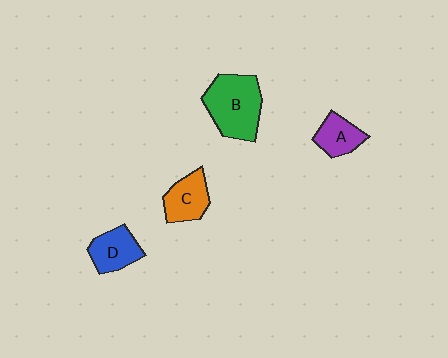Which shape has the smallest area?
Shape A (purple).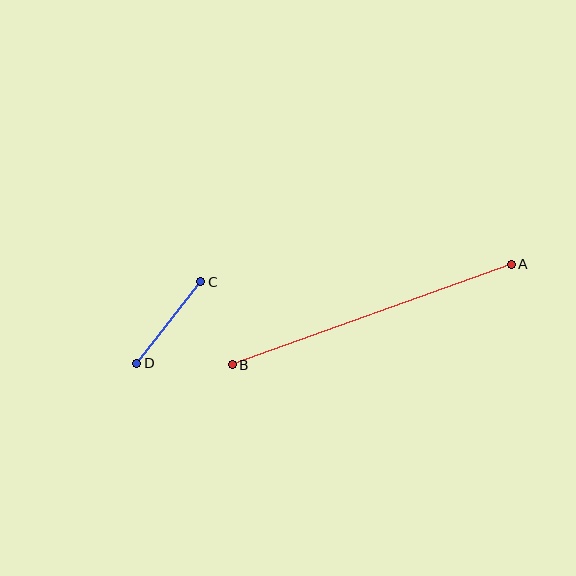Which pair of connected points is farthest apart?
Points A and B are farthest apart.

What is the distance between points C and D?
The distance is approximately 104 pixels.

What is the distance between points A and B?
The distance is approximately 297 pixels.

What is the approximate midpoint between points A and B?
The midpoint is at approximately (372, 314) pixels.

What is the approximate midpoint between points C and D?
The midpoint is at approximately (169, 323) pixels.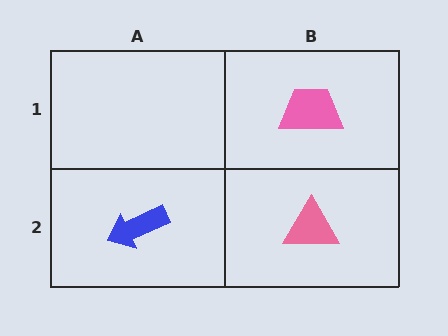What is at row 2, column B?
A pink triangle.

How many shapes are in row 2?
2 shapes.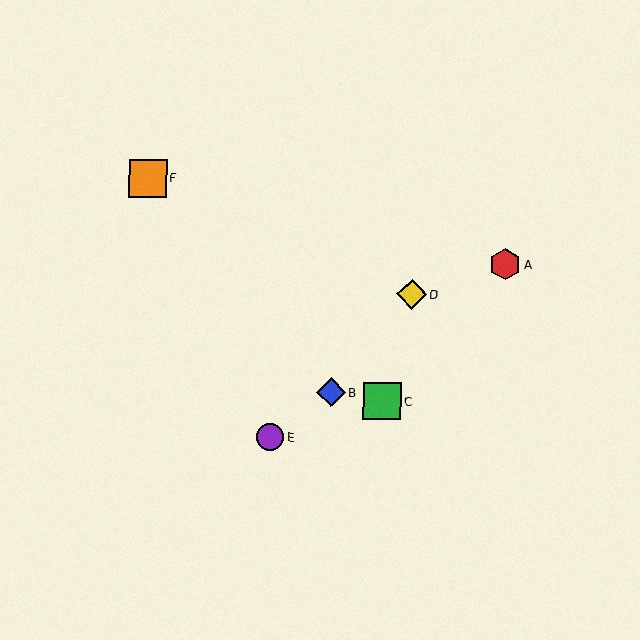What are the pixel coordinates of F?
Object F is at (148, 178).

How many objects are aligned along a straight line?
3 objects (A, B, E) are aligned along a straight line.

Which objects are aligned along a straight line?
Objects A, B, E are aligned along a straight line.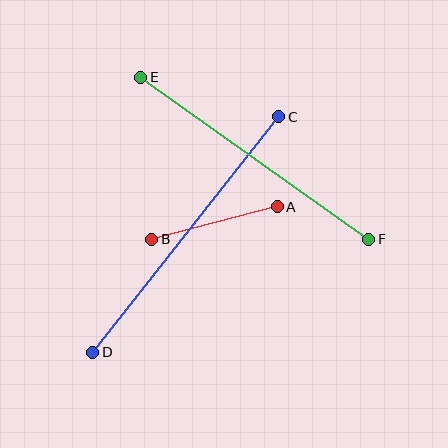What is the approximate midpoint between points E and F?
The midpoint is at approximately (255, 158) pixels.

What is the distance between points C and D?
The distance is approximately 300 pixels.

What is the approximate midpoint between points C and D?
The midpoint is at approximately (186, 234) pixels.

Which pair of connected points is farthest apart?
Points C and D are farthest apart.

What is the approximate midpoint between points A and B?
The midpoint is at approximately (214, 223) pixels.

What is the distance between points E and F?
The distance is approximately 280 pixels.